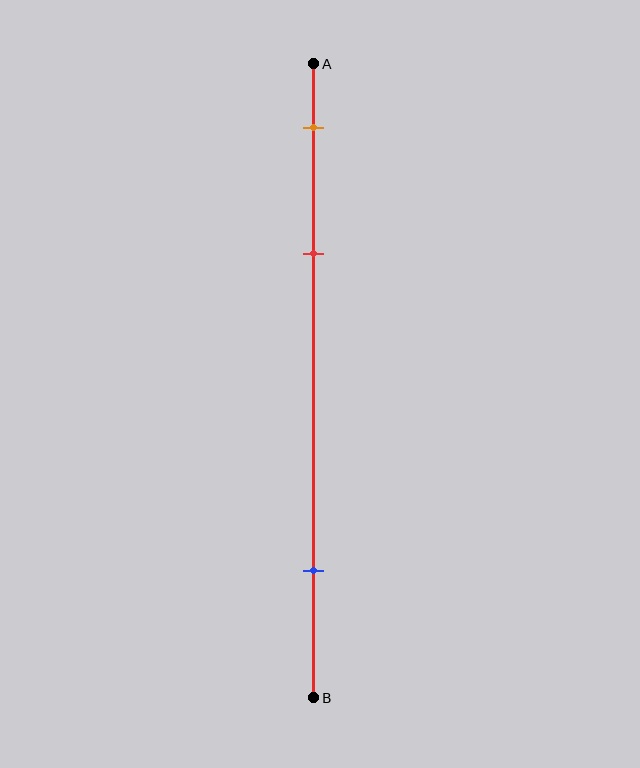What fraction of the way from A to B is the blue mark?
The blue mark is approximately 80% (0.8) of the way from A to B.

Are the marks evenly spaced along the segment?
No, the marks are not evenly spaced.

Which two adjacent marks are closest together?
The orange and red marks are the closest adjacent pair.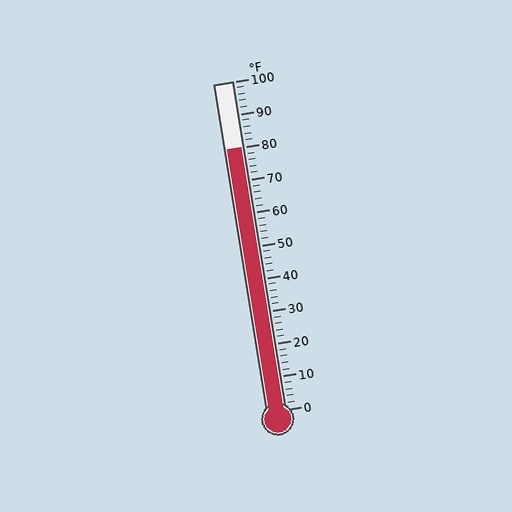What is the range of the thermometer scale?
The thermometer scale ranges from 0°F to 100°F.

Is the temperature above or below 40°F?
The temperature is above 40°F.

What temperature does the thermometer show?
The thermometer shows approximately 80°F.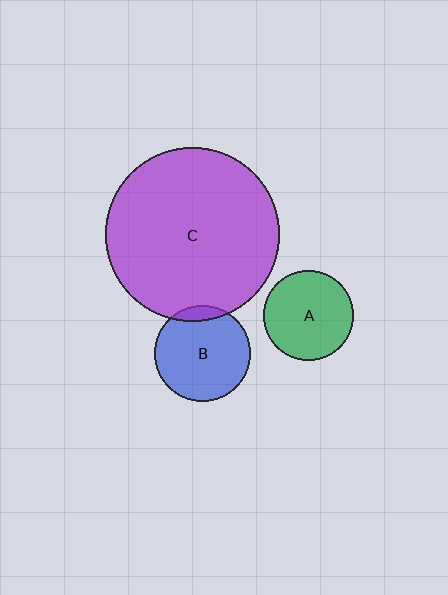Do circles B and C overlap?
Yes.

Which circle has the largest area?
Circle C (purple).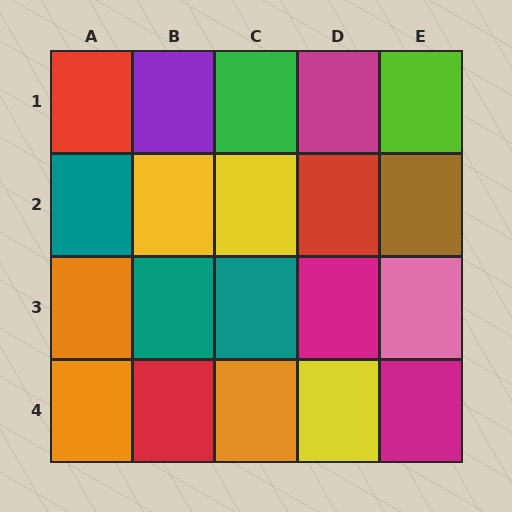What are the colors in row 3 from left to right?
Orange, teal, teal, magenta, pink.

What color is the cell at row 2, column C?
Yellow.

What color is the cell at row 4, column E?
Magenta.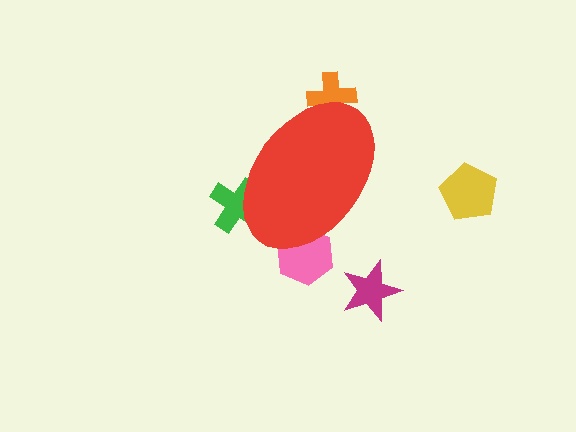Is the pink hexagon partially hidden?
Yes, the pink hexagon is partially hidden behind the red ellipse.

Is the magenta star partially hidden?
No, the magenta star is fully visible.